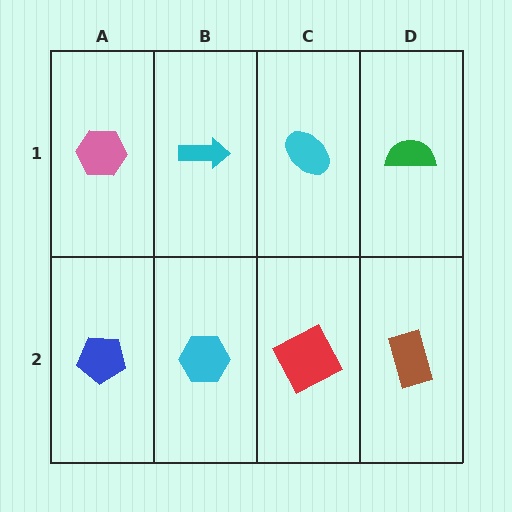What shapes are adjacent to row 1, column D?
A brown rectangle (row 2, column D), a cyan ellipse (row 1, column C).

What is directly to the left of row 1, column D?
A cyan ellipse.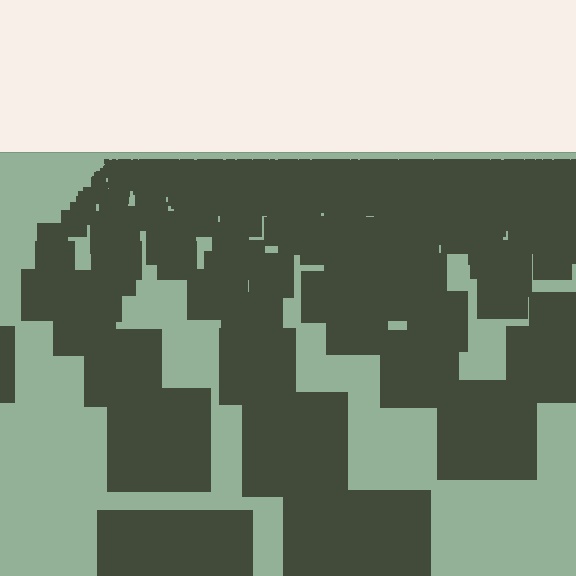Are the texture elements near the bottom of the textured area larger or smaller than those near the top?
Larger. Near the bottom, elements are closer to the viewer and appear at a bigger on-screen size.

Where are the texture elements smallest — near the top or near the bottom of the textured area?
Near the top.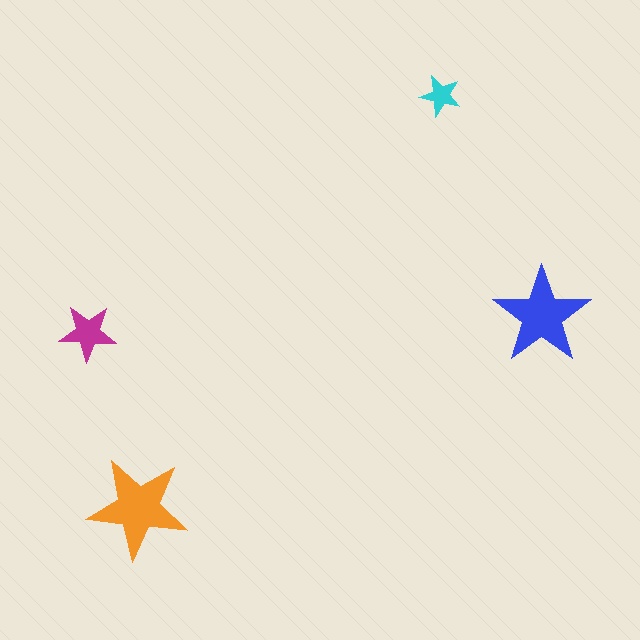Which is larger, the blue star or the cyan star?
The blue one.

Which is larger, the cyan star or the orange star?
The orange one.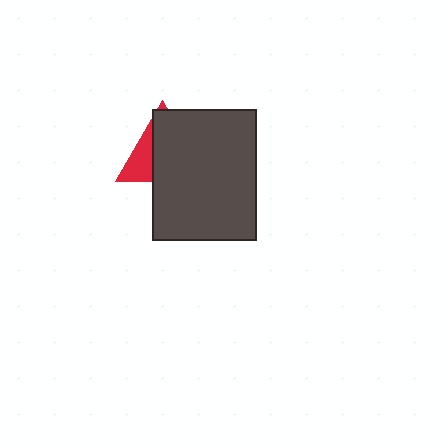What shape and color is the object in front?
The object in front is a dark gray rectangle.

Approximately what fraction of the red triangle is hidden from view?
Roughly 69% of the red triangle is hidden behind the dark gray rectangle.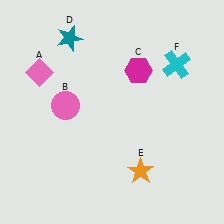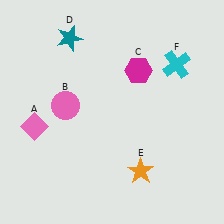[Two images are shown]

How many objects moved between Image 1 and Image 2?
1 object moved between the two images.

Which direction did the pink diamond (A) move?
The pink diamond (A) moved down.